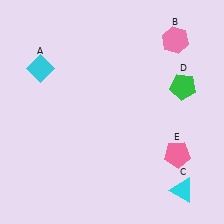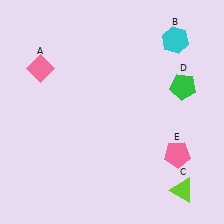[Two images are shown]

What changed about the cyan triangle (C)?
In Image 1, C is cyan. In Image 2, it changed to lime.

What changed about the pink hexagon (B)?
In Image 1, B is pink. In Image 2, it changed to cyan.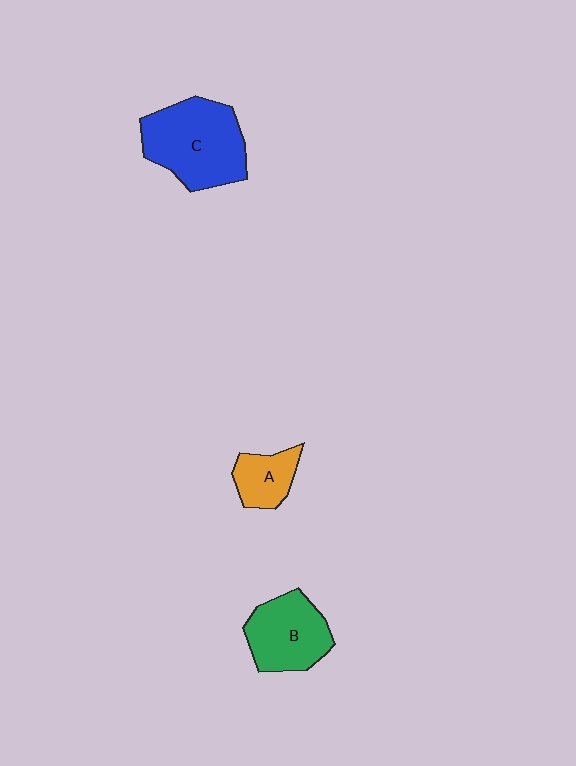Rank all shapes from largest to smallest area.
From largest to smallest: C (blue), B (green), A (orange).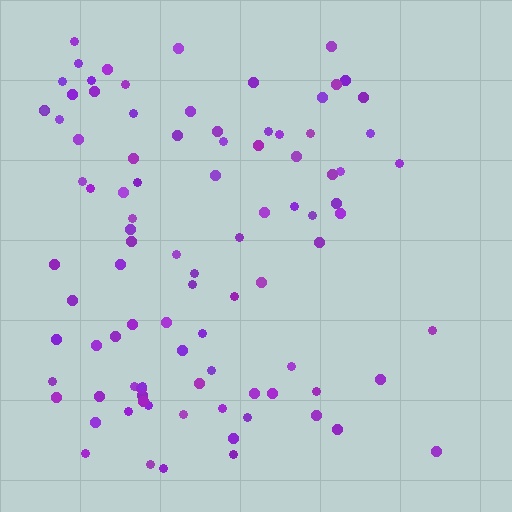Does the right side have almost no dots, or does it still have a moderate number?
Still a moderate number, just noticeably fewer than the left.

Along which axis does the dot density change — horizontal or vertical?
Horizontal.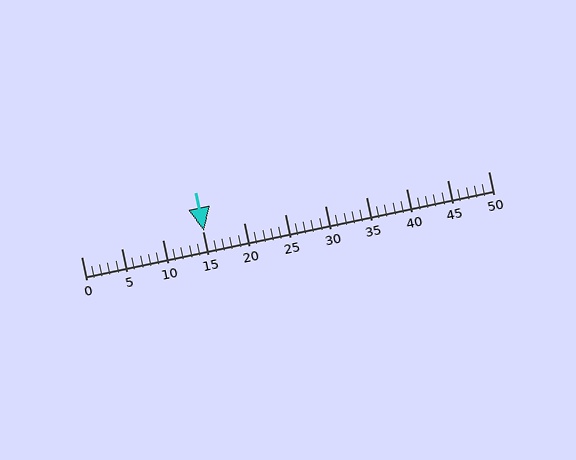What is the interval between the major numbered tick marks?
The major tick marks are spaced 5 units apart.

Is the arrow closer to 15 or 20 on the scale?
The arrow is closer to 15.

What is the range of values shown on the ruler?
The ruler shows values from 0 to 50.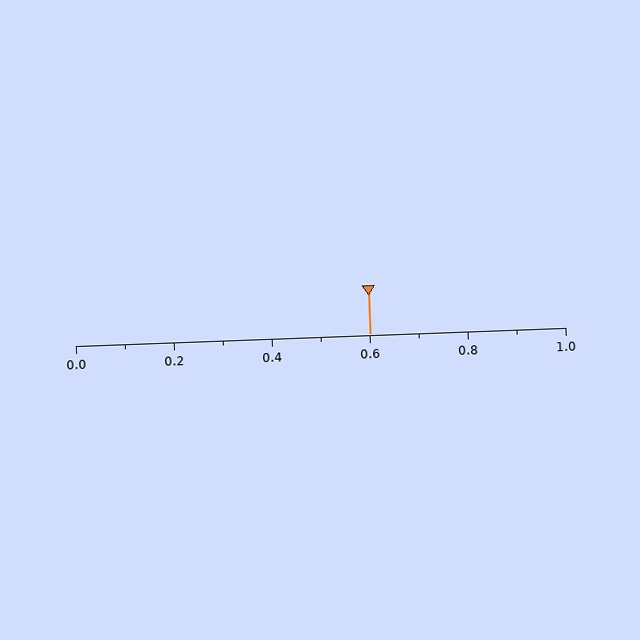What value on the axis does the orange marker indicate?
The marker indicates approximately 0.6.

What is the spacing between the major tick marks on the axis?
The major ticks are spaced 0.2 apart.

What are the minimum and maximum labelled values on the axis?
The axis runs from 0.0 to 1.0.